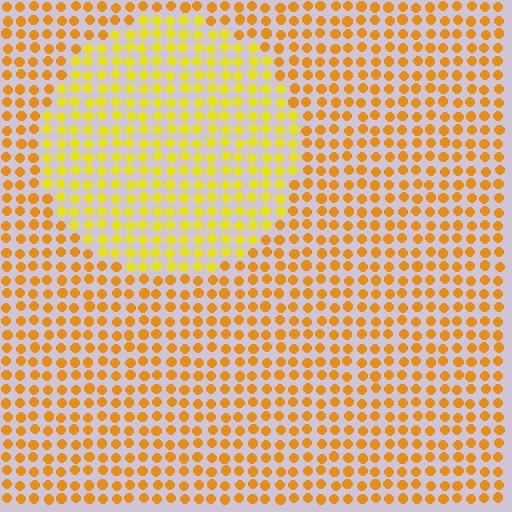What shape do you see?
I see a circle.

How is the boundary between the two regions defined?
The boundary is defined purely by a slight shift in hue (about 25 degrees). Spacing, size, and orientation are identical on both sides.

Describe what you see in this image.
The image is filled with small orange elements in a uniform arrangement. A circle-shaped region is visible where the elements are tinted to a slightly different hue, forming a subtle color boundary.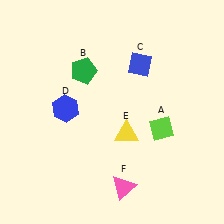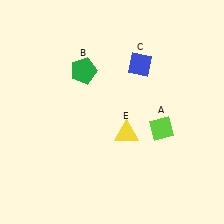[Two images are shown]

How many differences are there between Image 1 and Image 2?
There are 2 differences between the two images.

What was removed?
The blue hexagon (D), the pink triangle (F) were removed in Image 2.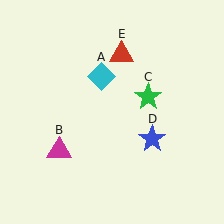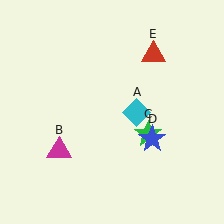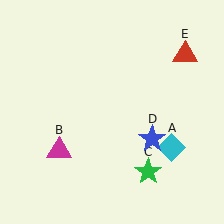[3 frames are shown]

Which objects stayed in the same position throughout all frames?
Magenta triangle (object B) and blue star (object D) remained stationary.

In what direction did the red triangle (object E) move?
The red triangle (object E) moved right.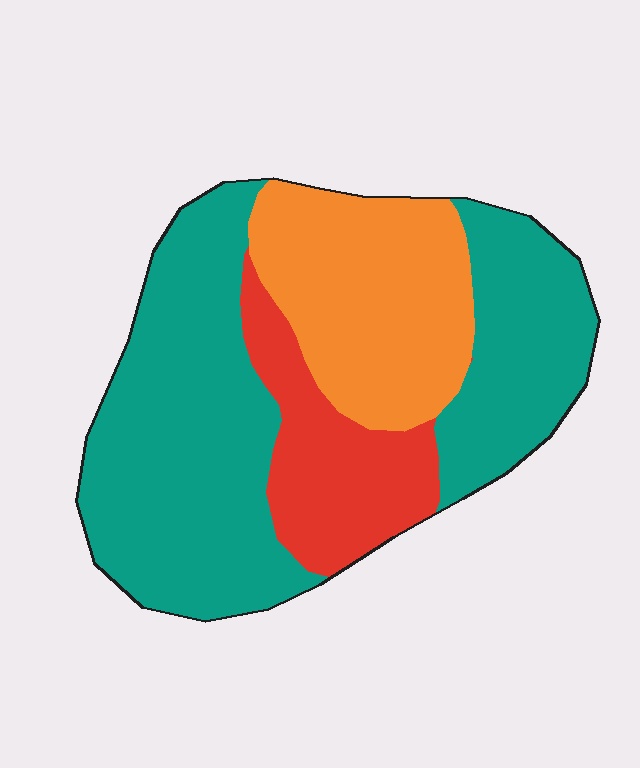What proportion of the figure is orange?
Orange covers around 25% of the figure.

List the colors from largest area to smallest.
From largest to smallest: teal, orange, red.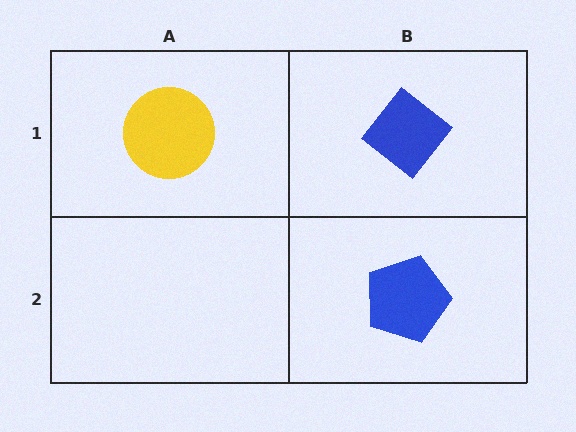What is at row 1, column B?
A blue diamond.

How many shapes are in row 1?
2 shapes.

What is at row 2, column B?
A blue pentagon.